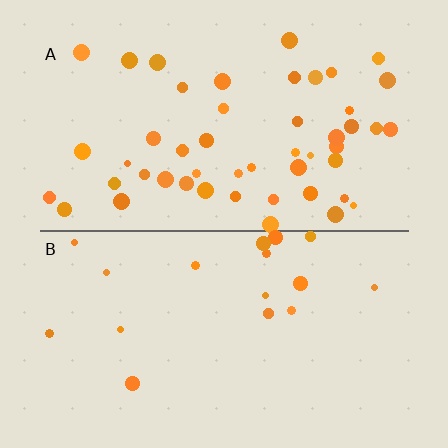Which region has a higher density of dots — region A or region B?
A (the top).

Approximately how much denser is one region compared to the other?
Approximately 2.9× — region A over region B.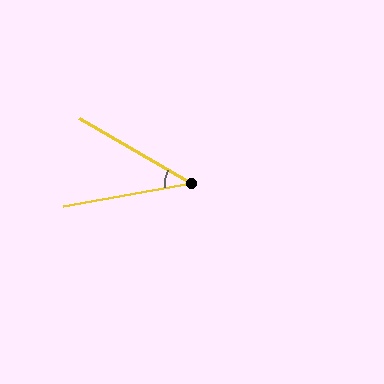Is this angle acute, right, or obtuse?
It is acute.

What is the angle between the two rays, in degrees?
Approximately 40 degrees.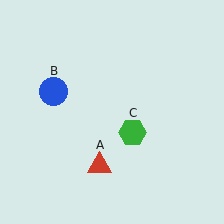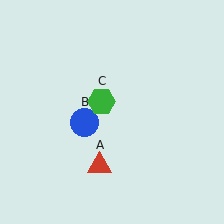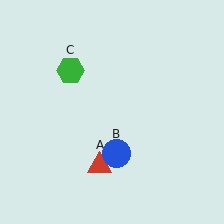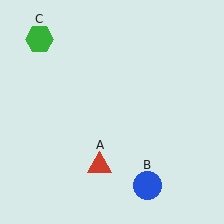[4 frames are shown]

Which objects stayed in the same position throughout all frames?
Red triangle (object A) remained stationary.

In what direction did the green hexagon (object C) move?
The green hexagon (object C) moved up and to the left.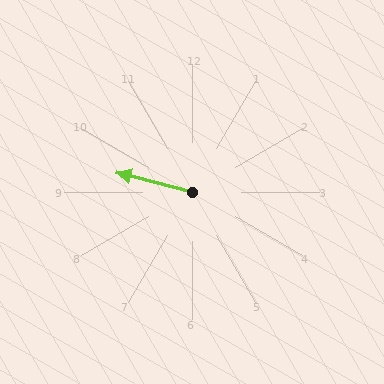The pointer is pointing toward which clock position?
Roughly 9 o'clock.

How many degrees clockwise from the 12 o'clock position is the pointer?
Approximately 284 degrees.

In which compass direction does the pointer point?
West.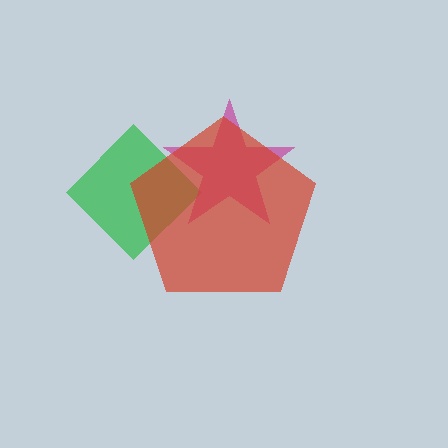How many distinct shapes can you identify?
There are 3 distinct shapes: a green diamond, a magenta star, a red pentagon.